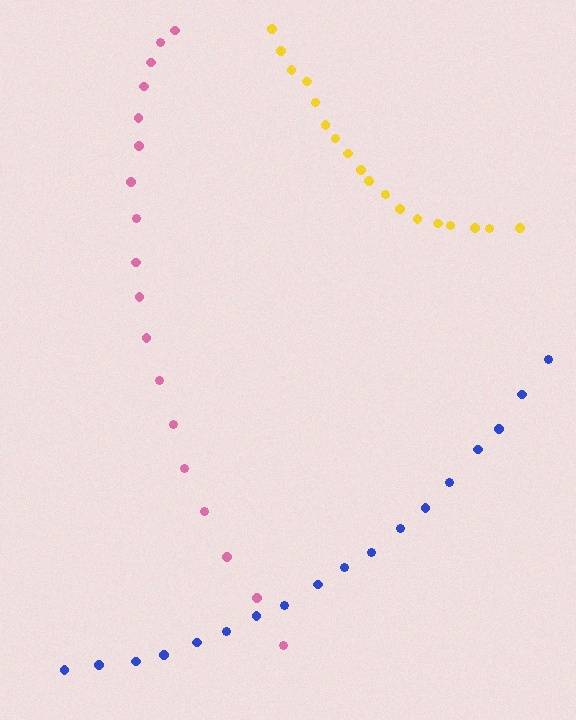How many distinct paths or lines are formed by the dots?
There are 3 distinct paths.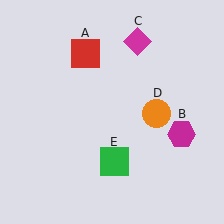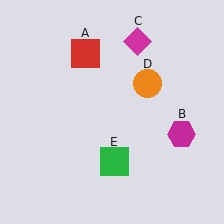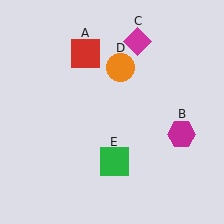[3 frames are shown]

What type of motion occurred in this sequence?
The orange circle (object D) rotated counterclockwise around the center of the scene.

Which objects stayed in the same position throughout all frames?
Red square (object A) and magenta hexagon (object B) and magenta diamond (object C) and green square (object E) remained stationary.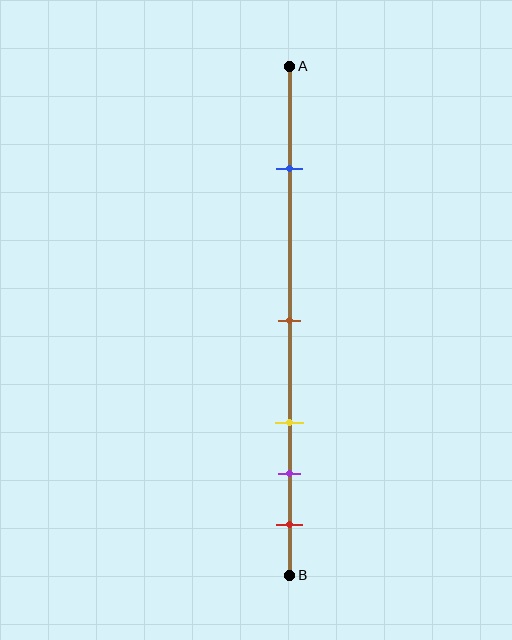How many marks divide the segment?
There are 5 marks dividing the segment.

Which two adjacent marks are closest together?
The purple and red marks are the closest adjacent pair.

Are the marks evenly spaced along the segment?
No, the marks are not evenly spaced.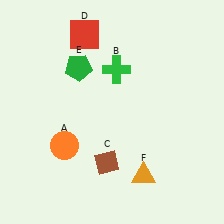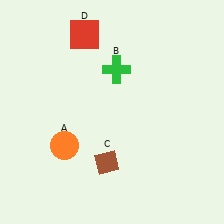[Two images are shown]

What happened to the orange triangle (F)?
The orange triangle (F) was removed in Image 2. It was in the bottom-right area of Image 1.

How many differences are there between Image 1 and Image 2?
There are 2 differences between the two images.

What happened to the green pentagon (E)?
The green pentagon (E) was removed in Image 2. It was in the top-left area of Image 1.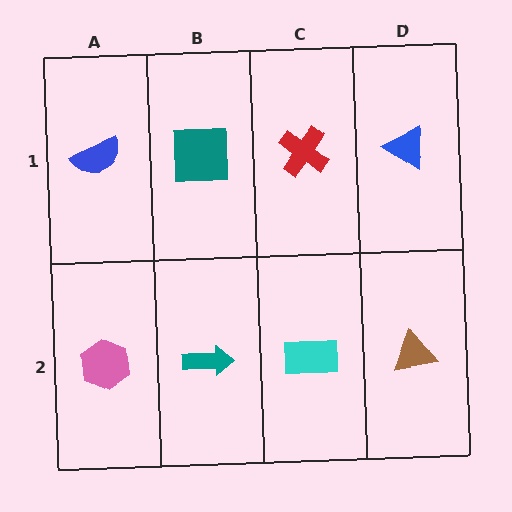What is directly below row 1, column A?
A pink hexagon.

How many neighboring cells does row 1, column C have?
3.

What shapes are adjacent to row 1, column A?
A pink hexagon (row 2, column A), a teal square (row 1, column B).